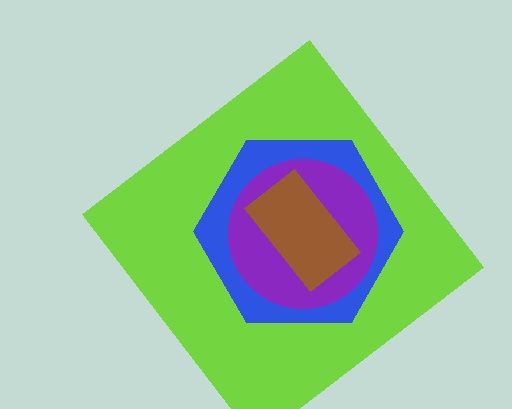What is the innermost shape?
The brown rectangle.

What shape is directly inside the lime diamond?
The blue hexagon.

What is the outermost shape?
The lime diamond.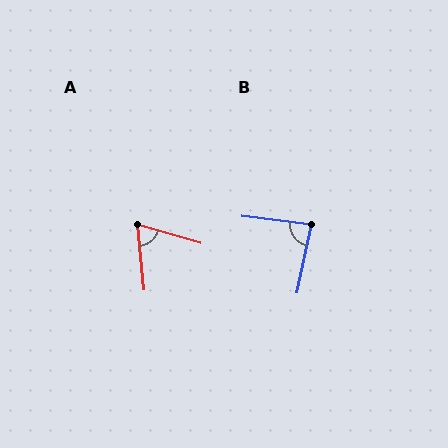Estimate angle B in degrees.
Approximately 85 degrees.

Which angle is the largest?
B, at approximately 85 degrees.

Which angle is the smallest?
A, at approximately 68 degrees.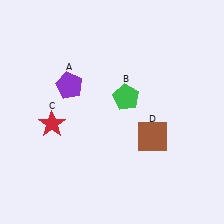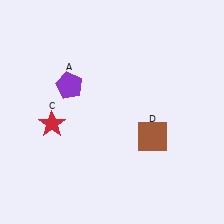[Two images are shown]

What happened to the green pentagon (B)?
The green pentagon (B) was removed in Image 2. It was in the top-right area of Image 1.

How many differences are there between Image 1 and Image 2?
There is 1 difference between the two images.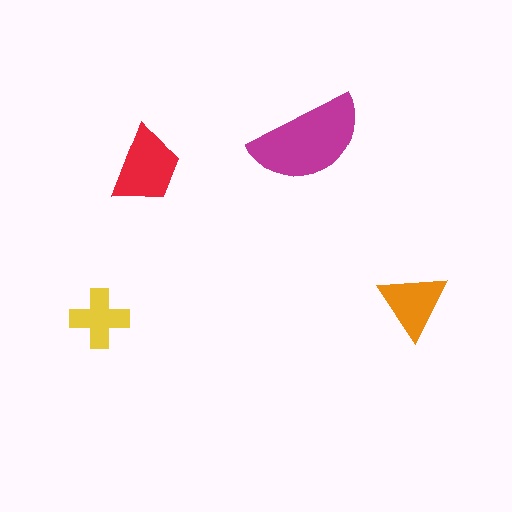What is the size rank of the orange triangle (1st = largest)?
3rd.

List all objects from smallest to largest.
The yellow cross, the orange triangle, the red trapezoid, the magenta semicircle.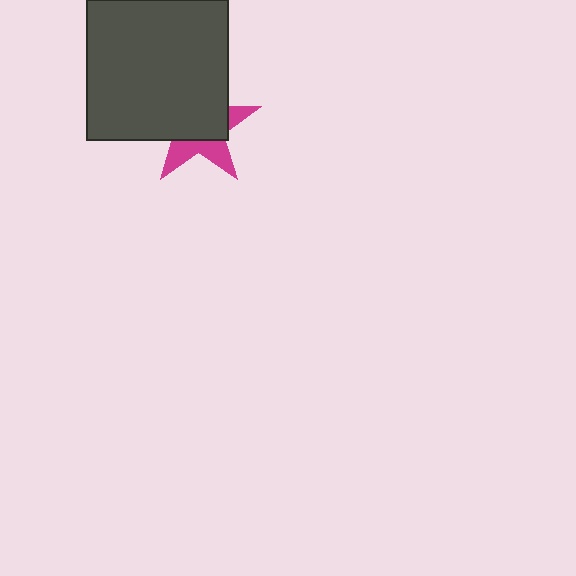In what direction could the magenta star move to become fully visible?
The magenta star could move toward the lower-right. That would shift it out from behind the dark gray square entirely.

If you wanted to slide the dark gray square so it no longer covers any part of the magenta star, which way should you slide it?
Slide it toward the upper-left — that is the most direct way to separate the two shapes.